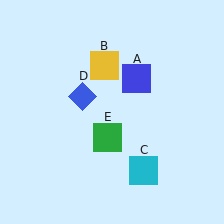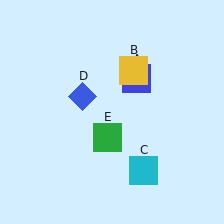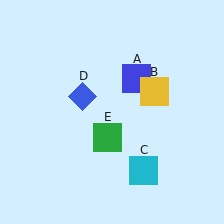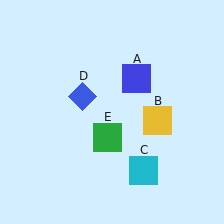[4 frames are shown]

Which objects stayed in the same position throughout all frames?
Blue square (object A) and cyan square (object C) and blue diamond (object D) and green square (object E) remained stationary.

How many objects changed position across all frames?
1 object changed position: yellow square (object B).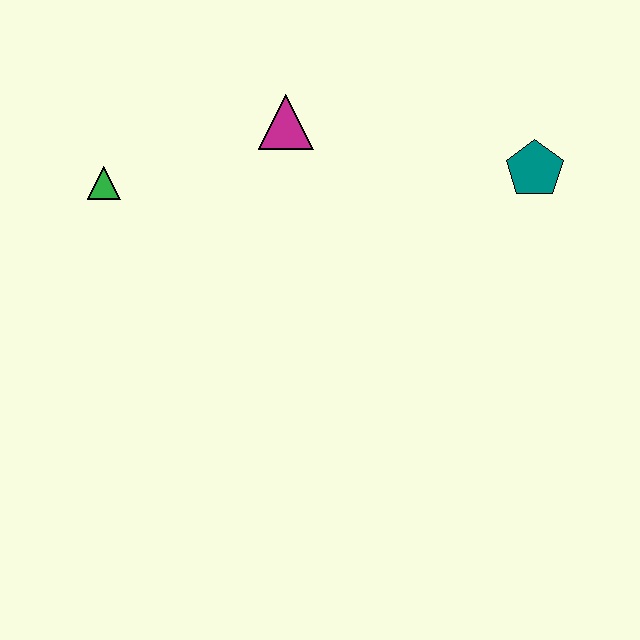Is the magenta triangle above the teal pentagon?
Yes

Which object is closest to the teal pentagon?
The magenta triangle is closest to the teal pentagon.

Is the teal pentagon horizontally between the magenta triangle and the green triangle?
No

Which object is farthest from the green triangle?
The teal pentagon is farthest from the green triangle.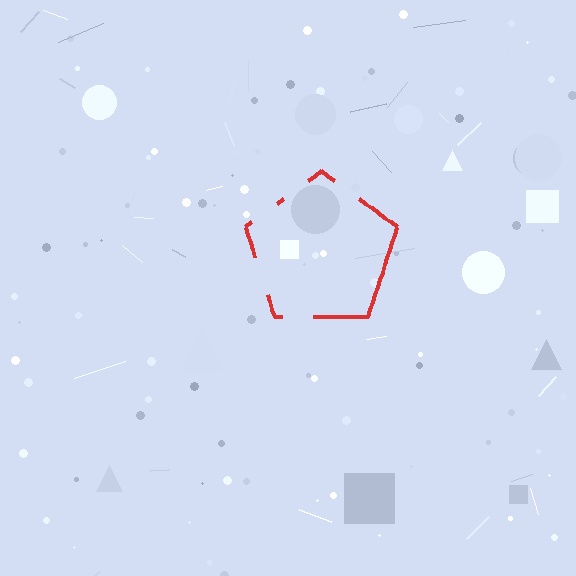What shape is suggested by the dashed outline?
The dashed outline suggests a pentagon.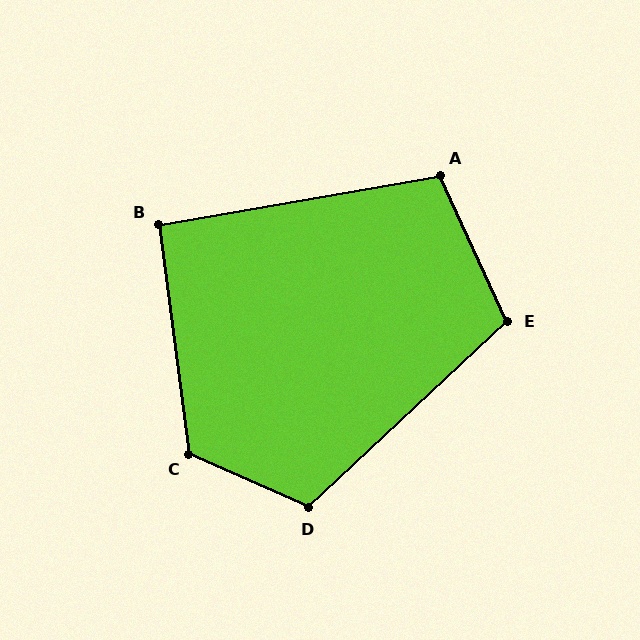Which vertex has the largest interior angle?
C, at approximately 121 degrees.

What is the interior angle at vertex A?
Approximately 105 degrees (obtuse).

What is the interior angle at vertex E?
Approximately 108 degrees (obtuse).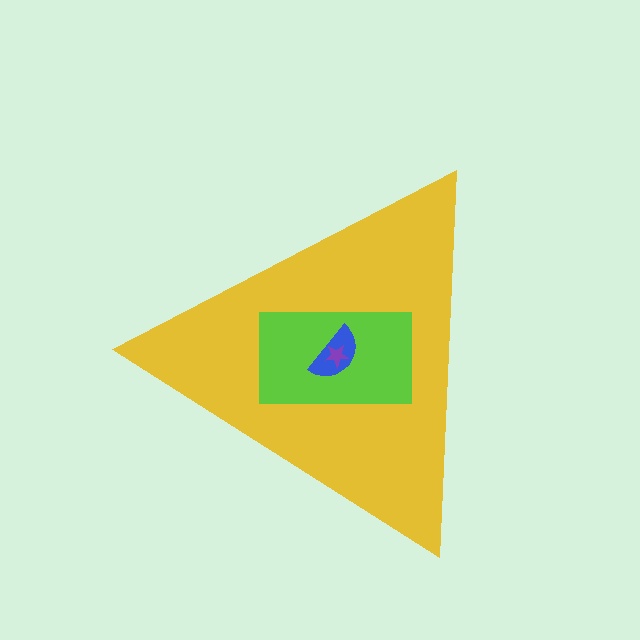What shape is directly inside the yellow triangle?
The lime rectangle.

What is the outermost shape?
The yellow triangle.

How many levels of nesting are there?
4.